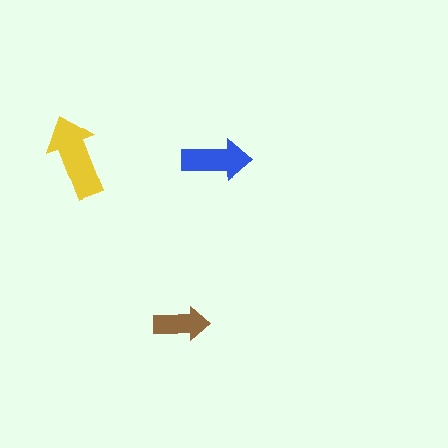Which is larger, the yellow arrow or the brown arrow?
The yellow one.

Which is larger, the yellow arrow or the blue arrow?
The yellow one.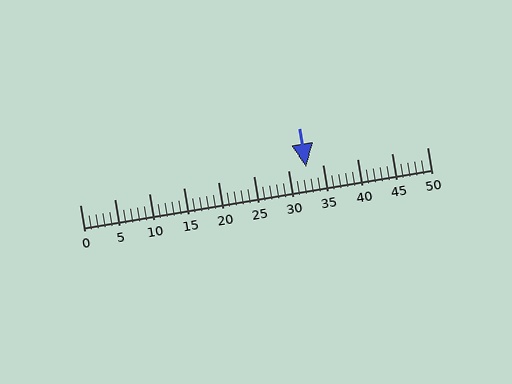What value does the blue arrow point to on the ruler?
The blue arrow points to approximately 33.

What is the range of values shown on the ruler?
The ruler shows values from 0 to 50.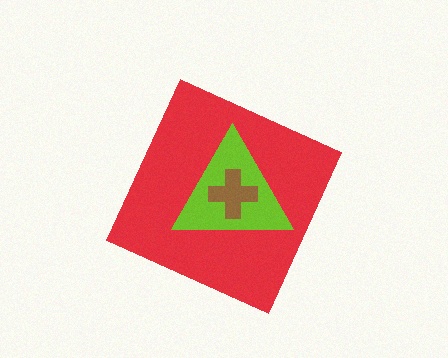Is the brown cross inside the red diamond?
Yes.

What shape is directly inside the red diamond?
The lime triangle.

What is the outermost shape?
The red diamond.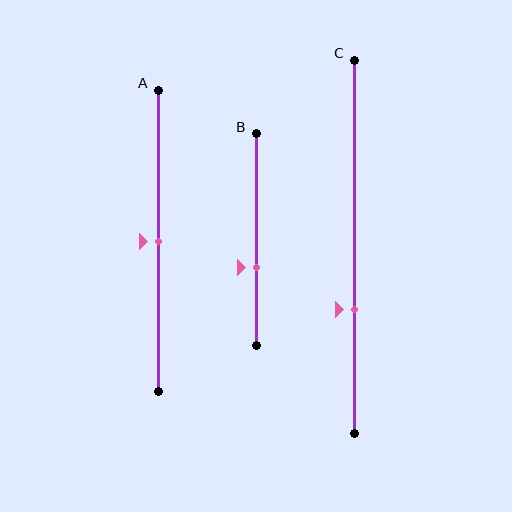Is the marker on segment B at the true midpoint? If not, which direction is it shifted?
No, the marker on segment B is shifted downward by about 13% of the segment length.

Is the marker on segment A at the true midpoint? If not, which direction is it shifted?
Yes, the marker on segment A is at the true midpoint.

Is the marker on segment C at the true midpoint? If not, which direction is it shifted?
No, the marker on segment C is shifted downward by about 17% of the segment length.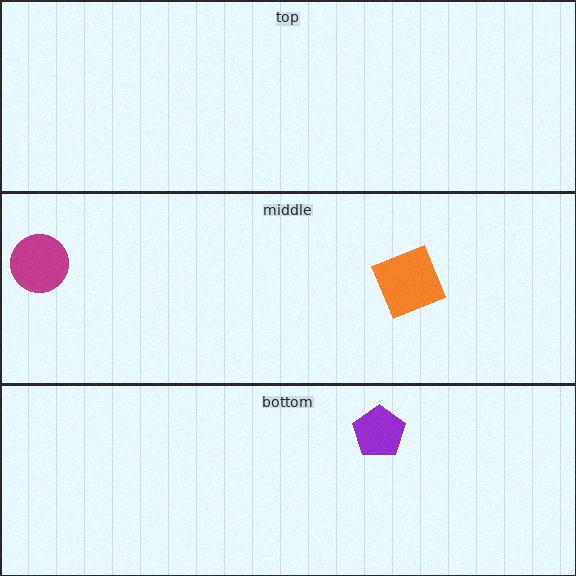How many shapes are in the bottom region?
1.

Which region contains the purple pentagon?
The bottom region.